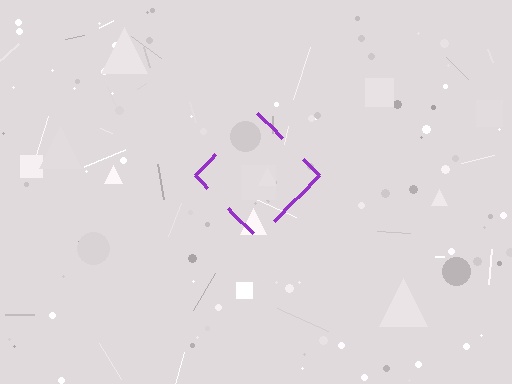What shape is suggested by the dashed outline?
The dashed outline suggests a diamond.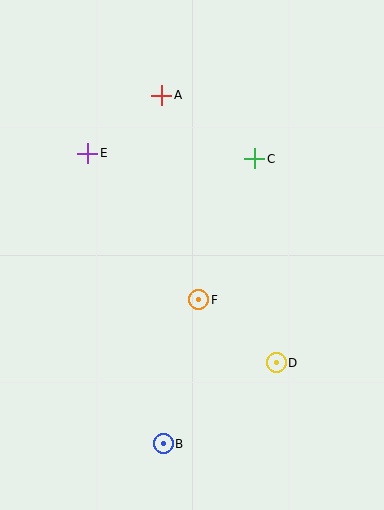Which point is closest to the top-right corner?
Point C is closest to the top-right corner.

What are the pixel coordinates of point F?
Point F is at (199, 300).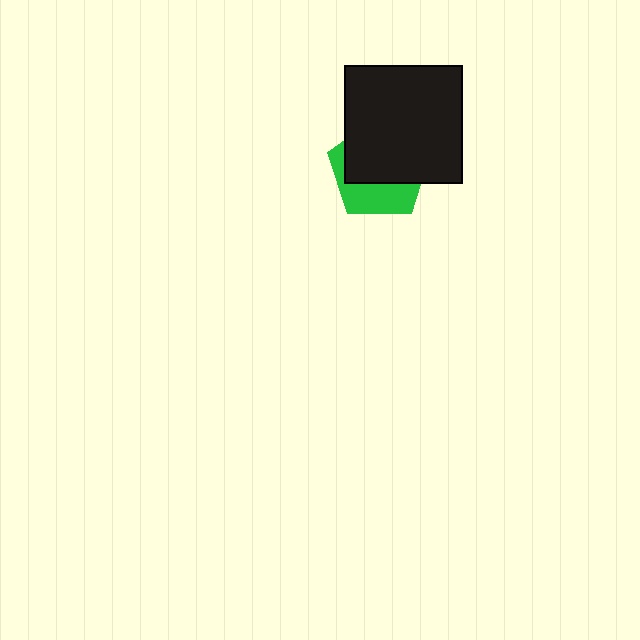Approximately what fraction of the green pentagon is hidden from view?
Roughly 62% of the green pentagon is hidden behind the black square.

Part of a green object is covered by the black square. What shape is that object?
It is a pentagon.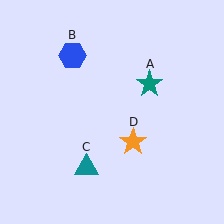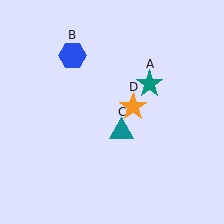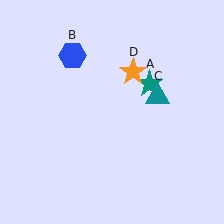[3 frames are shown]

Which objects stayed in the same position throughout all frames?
Teal star (object A) and blue hexagon (object B) remained stationary.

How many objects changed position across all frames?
2 objects changed position: teal triangle (object C), orange star (object D).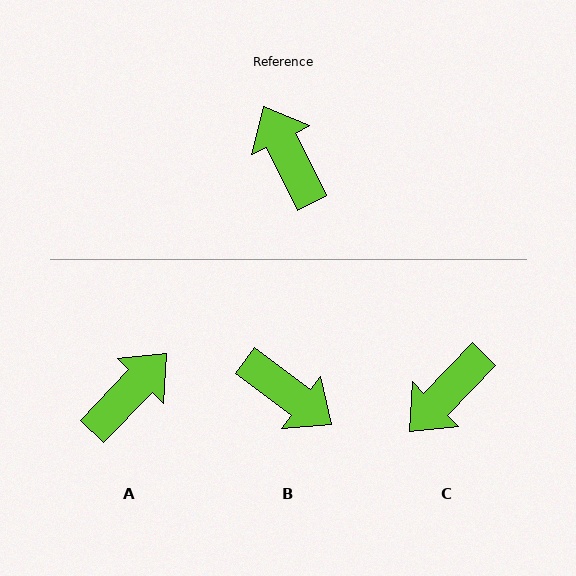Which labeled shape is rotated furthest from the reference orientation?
B, about 153 degrees away.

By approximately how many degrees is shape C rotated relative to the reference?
Approximately 109 degrees counter-clockwise.